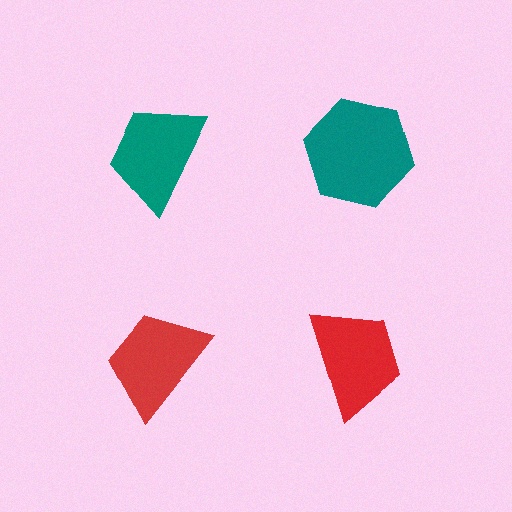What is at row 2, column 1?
A red trapezoid.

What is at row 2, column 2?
A red trapezoid.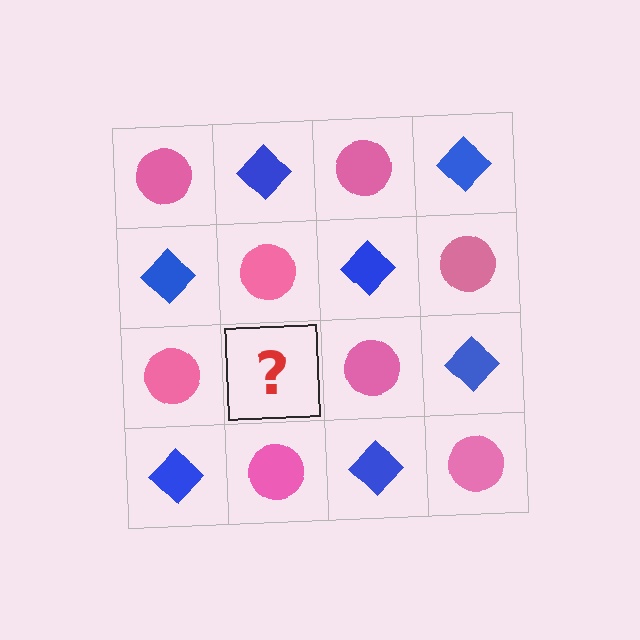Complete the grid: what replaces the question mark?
The question mark should be replaced with a blue diamond.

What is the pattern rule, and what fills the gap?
The rule is that it alternates pink circle and blue diamond in a checkerboard pattern. The gap should be filled with a blue diamond.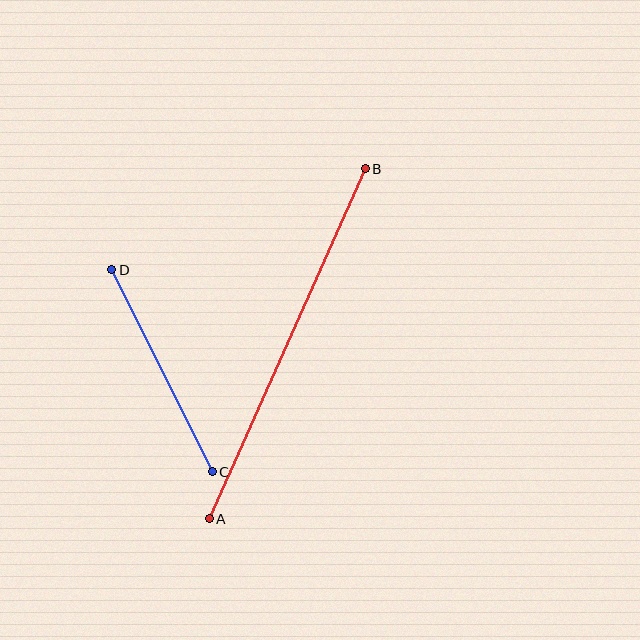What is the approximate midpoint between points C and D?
The midpoint is at approximately (162, 371) pixels.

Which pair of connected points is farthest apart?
Points A and B are farthest apart.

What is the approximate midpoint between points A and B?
The midpoint is at approximately (287, 344) pixels.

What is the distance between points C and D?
The distance is approximately 226 pixels.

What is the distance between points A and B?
The distance is approximately 383 pixels.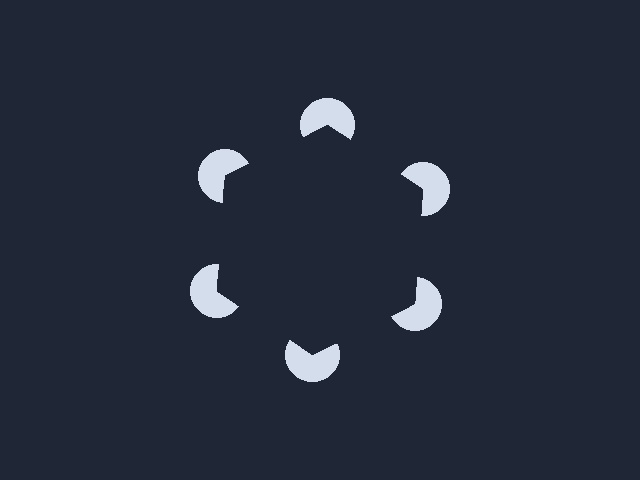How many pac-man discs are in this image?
There are 6 — one at each vertex of the illusory hexagon.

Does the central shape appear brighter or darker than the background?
It typically appears slightly darker than the background, even though no actual brightness change is drawn.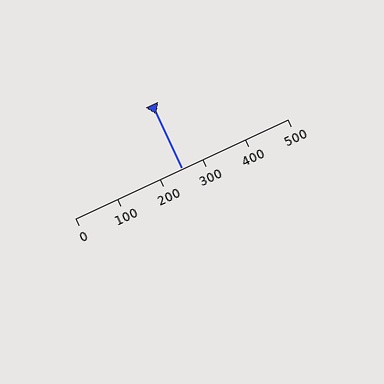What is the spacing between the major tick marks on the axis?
The major ticks are spaced 100 apart.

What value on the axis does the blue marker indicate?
The marker indicates approximately 250.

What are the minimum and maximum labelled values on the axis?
The axis runs from 0 to 500.